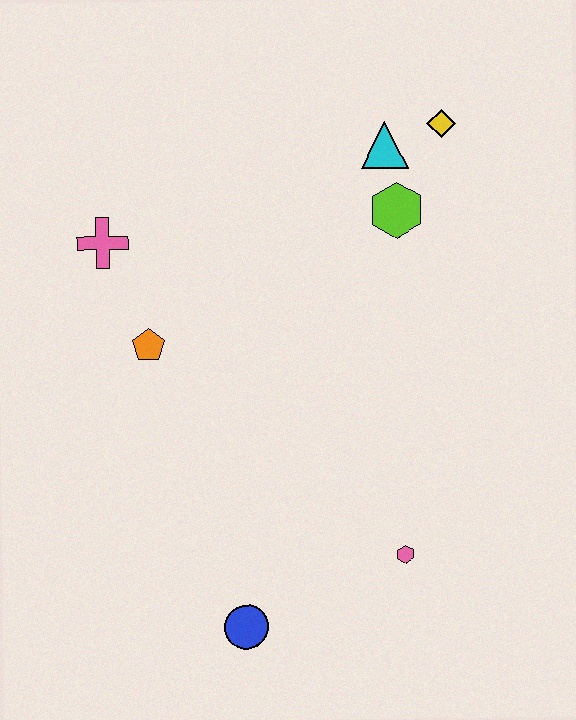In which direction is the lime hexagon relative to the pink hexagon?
The lime hexagon is above the pink hexagon.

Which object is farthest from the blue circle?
The yellow diamond is farthest from the blue circle.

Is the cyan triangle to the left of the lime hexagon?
Yes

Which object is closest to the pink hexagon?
The blue circle is closest to the pink hexagon.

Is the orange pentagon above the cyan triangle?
No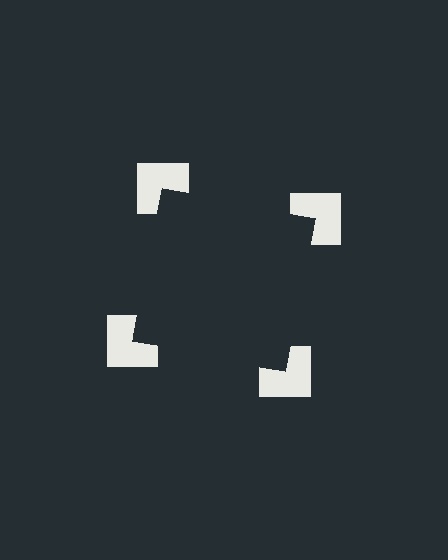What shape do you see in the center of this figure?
An illusory square — its edges are inferred from the aligned wedge cuts in the notched squares, not physically drawn.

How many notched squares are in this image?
There are 4 — one at each vertex of the illusory square.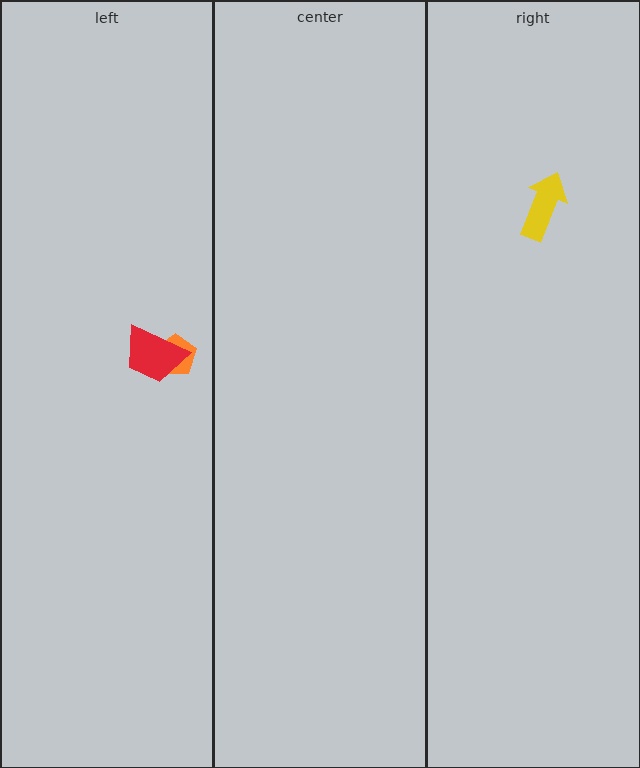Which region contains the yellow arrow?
The right region.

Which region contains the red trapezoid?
The left region.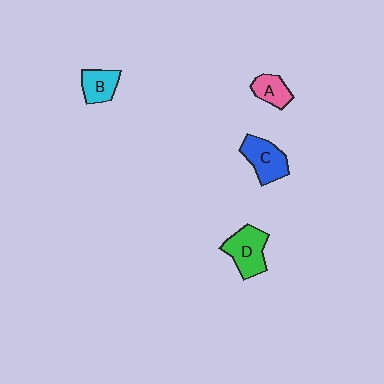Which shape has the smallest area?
Shape A (pink).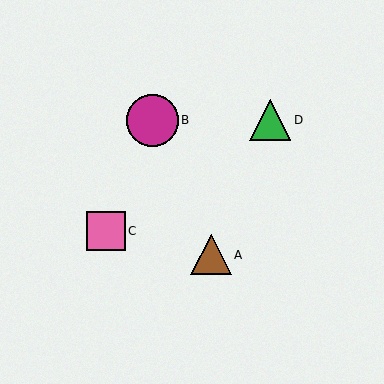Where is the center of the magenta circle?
The center of the magenta circle is at (152, 120).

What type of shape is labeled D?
Shape D is a green triangle.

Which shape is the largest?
The magenta circle (labeled B) is the largest.